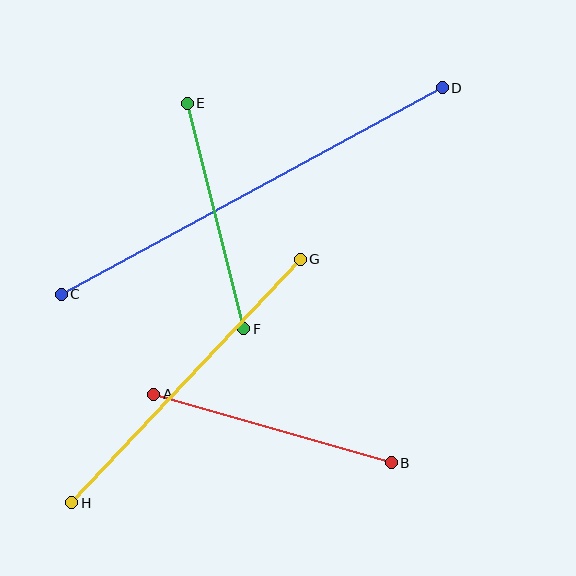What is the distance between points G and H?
The distance is approximately 334 pixels.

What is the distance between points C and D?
The distance is approximately 434 pixels.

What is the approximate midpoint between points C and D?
The midpoint is at approximately (252, 191) pixels.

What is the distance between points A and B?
The distance is approximately 247 pixels.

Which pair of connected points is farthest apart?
Points C and D are farthest apart.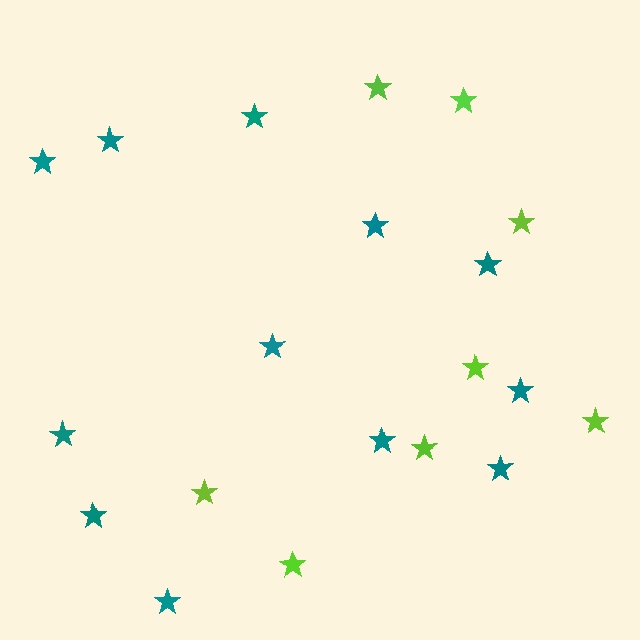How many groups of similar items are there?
There are 2 groups: one group of lime stars (8) and one group of teal stars (12).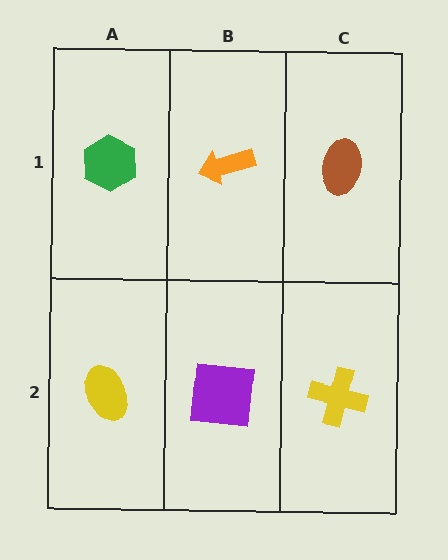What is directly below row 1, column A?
A yellow ellipse.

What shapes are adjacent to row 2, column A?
A green hexagon (row 1, column A), a purple square (row 2, column B).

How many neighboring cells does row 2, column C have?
2.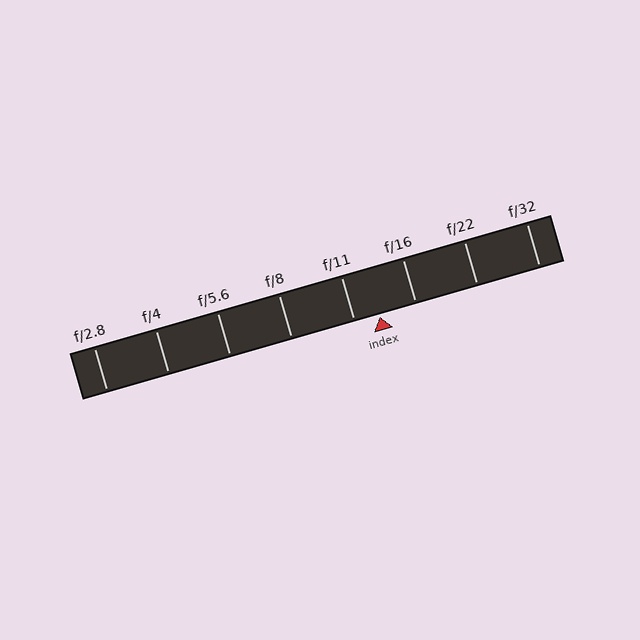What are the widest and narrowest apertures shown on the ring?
The widest aperture shown is f/2.8 and the narrowest is f/32.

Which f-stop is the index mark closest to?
The index mark is closest to f/11.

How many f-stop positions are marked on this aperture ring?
There are 8 f-stop positions marked.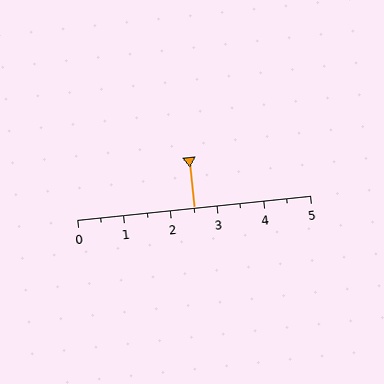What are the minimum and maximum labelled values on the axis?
The axis runs from 0 to 5.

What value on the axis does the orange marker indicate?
The marker indicates approximately 2.5.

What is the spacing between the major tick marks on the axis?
The major ticks are spaced 1 apart.